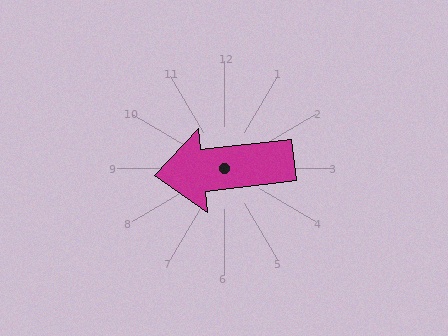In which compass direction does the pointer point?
West.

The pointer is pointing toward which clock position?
Roughly 9 o'clock.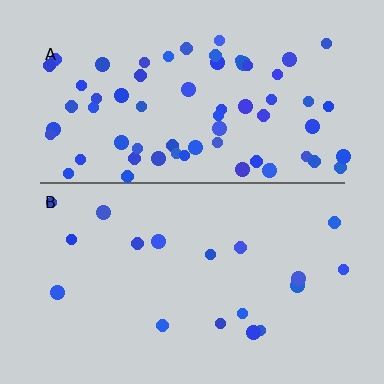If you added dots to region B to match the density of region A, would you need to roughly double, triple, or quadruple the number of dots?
Approximately quadruple.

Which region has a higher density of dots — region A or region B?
A (the top).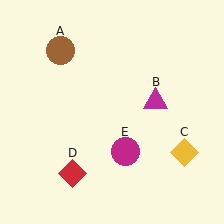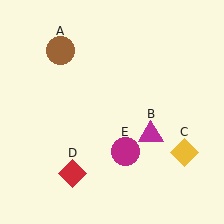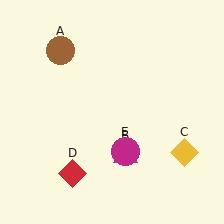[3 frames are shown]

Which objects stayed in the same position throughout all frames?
Brown circle (object A) and yellow diamond (object C) and red diamond (object D) and magenta circle (object E) remained stationary.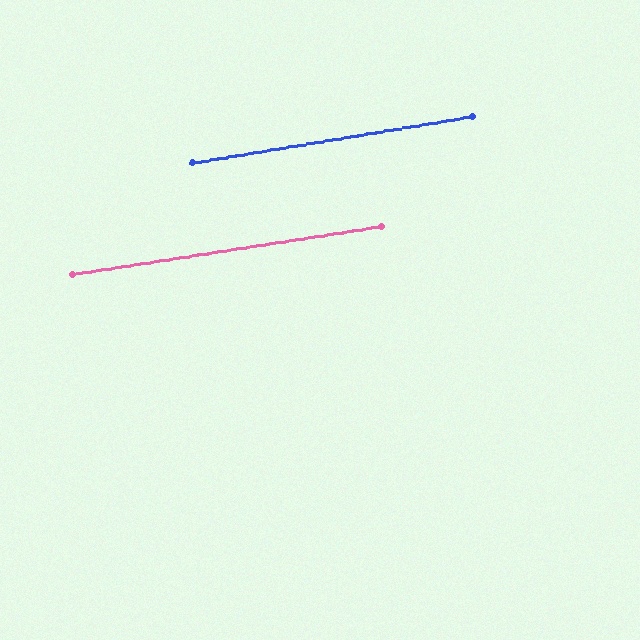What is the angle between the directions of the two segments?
Approximately 1 degree.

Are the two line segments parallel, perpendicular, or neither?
Parallel — their directions differ by only 0.6°.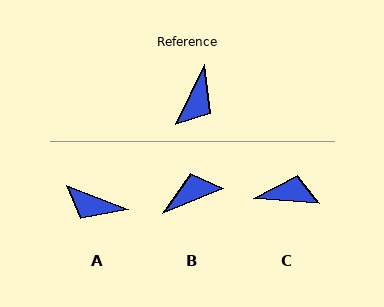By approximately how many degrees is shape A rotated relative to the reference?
Approximately 86 degrees clockwise.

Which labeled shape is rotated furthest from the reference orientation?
B, about 137 degrees away.